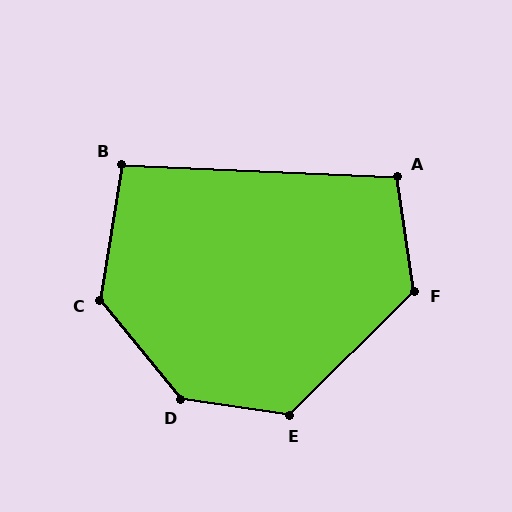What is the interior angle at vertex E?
Approximately 127 degrees (obtuse).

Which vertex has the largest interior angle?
D, at approximately 137 degrees.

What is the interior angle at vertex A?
Approximately 101 degrees (obtuse).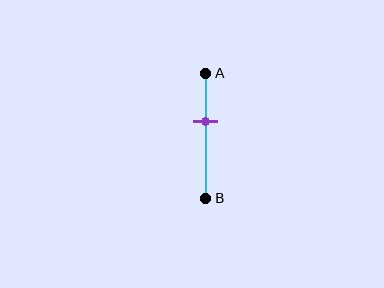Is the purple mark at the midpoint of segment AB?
No, the mark is at about 40% from A, not at the 50% midpoint.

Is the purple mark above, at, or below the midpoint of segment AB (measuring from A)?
The purple mark is above the midpoint of segment AB.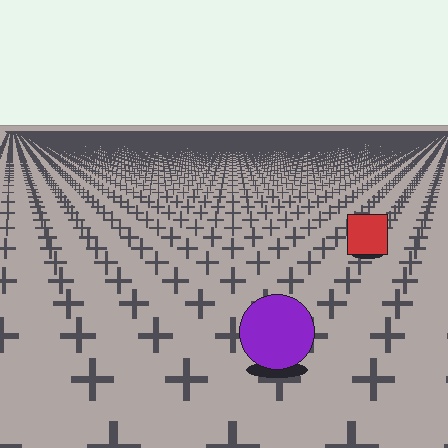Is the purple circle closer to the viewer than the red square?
Yes. The purple circle is closer — you can tell from the texture gradient: the ground texture is coarser near it.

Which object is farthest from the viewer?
The red square is farthest from the viewer. It appears smaller and the ground texture around it is denser.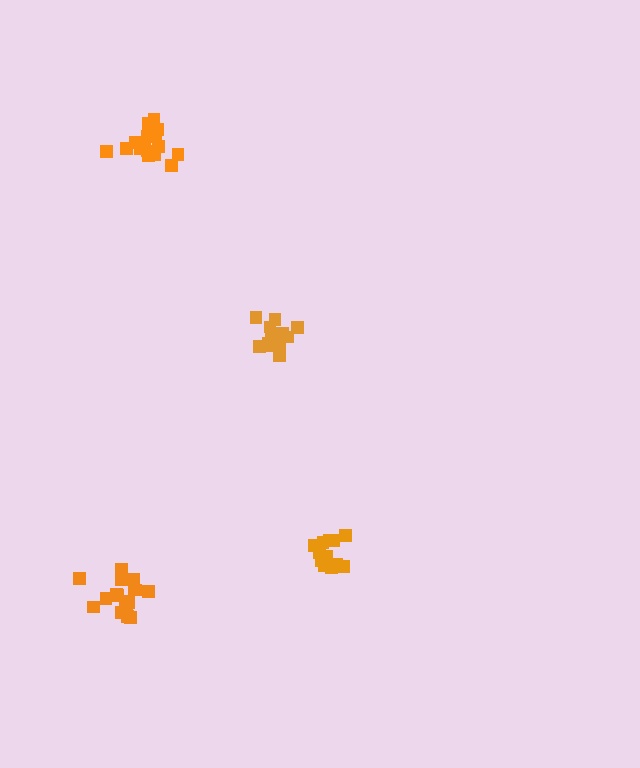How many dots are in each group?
Group 1: 16 dots, Group 2: 13 dots, Group 3: 19 dots, Group 4: 17 dots (65 total).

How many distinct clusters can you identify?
There are 4 distinct clusters.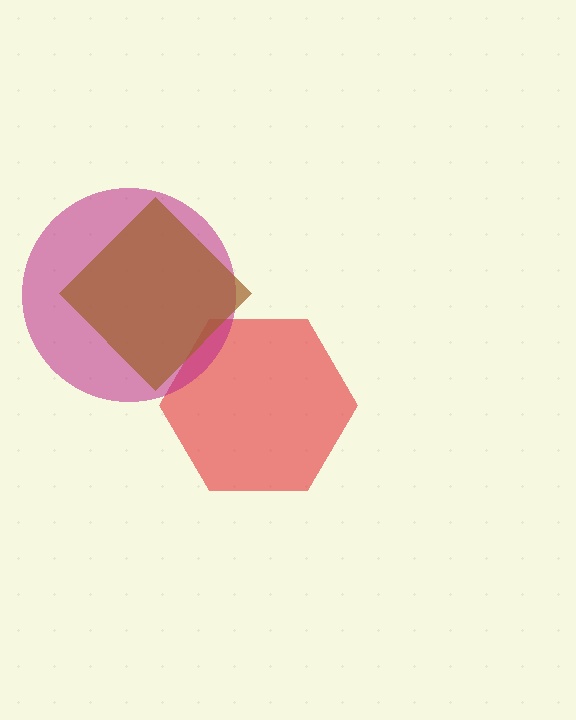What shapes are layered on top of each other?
The layered shapes are: a red hexagon, a magenta circle, a brown diamond.